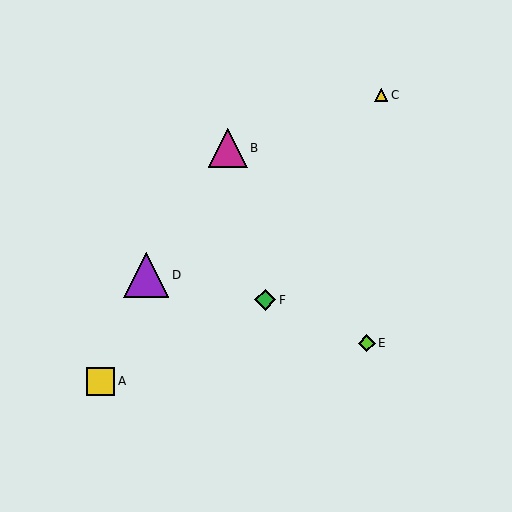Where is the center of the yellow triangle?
The center of the yellow triangle is at (381, 95).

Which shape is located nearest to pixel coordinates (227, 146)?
The magenta triangle (labeled B) at (228, 148) is nearest to that location.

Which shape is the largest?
The purple triangle (labeled D) is the largest.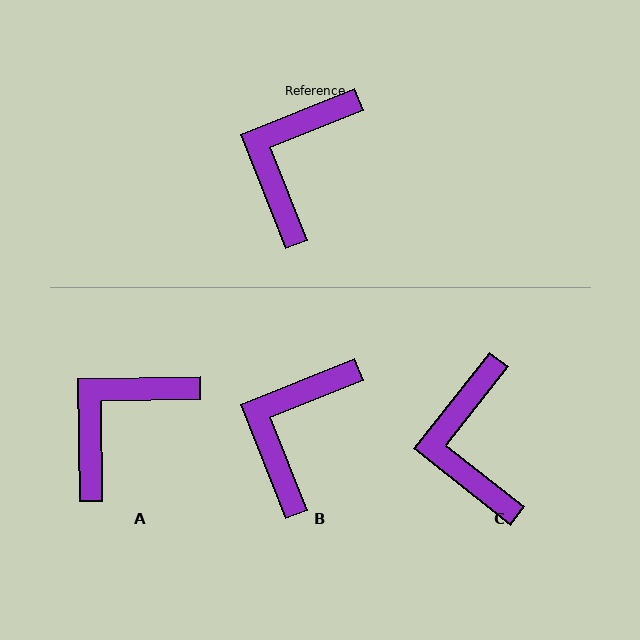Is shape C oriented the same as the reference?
No, it is off by about 30 degrees.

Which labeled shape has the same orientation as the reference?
B.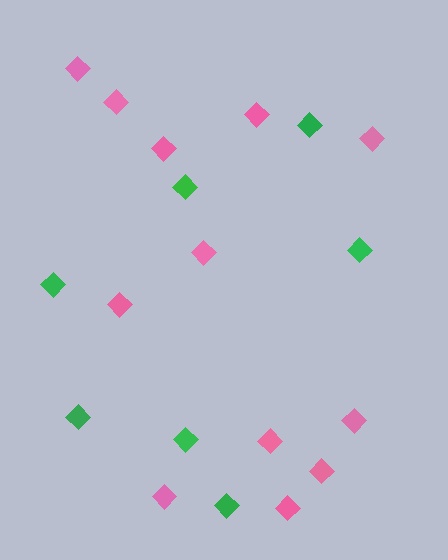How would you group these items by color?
There are 2 groups: one group of pink diamonds (12) and one group of green diamonds (7).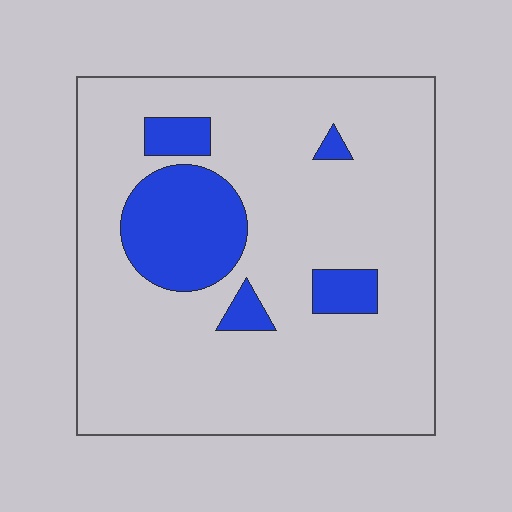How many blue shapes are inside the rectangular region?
5.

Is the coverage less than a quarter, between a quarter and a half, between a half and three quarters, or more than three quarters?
Less than a quarter.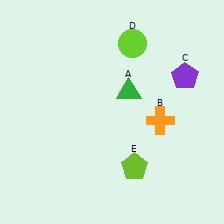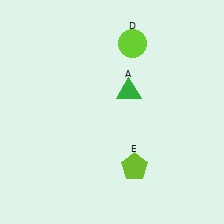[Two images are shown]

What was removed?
The orange cross (B), the purple pentagon (C) were removed in Image 2.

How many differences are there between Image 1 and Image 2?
There are 2 differences between the two images.